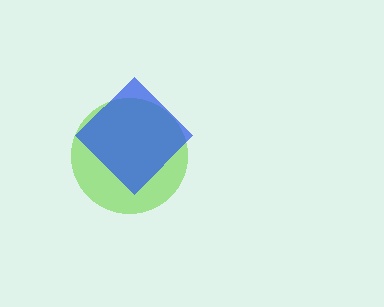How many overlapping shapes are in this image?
There are 2 overlapping shapes in the image.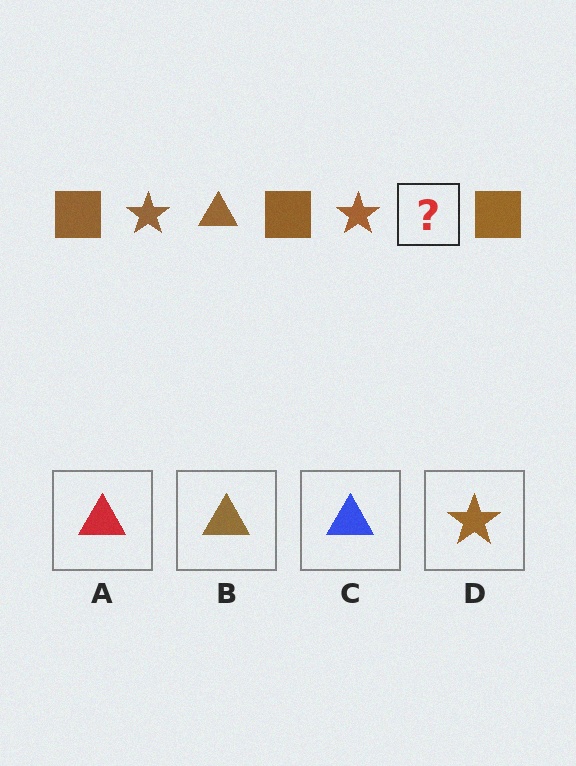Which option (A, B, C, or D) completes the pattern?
B.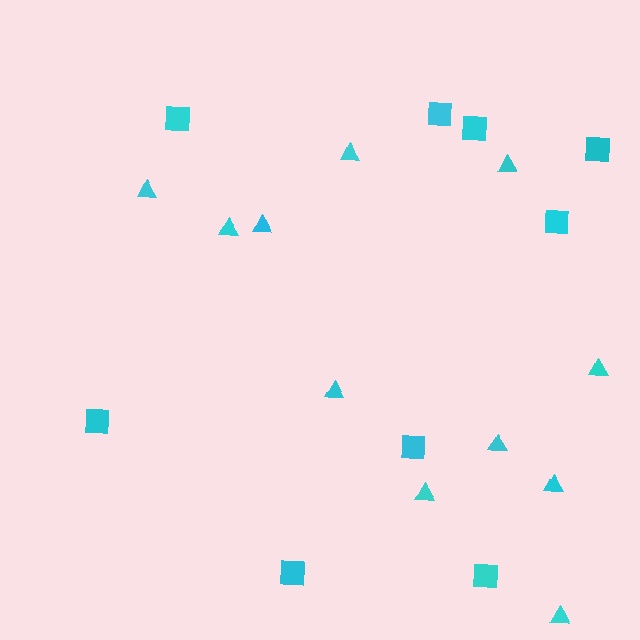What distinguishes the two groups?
There are 2 groups: one group of squares (9) and one group of triangles (11).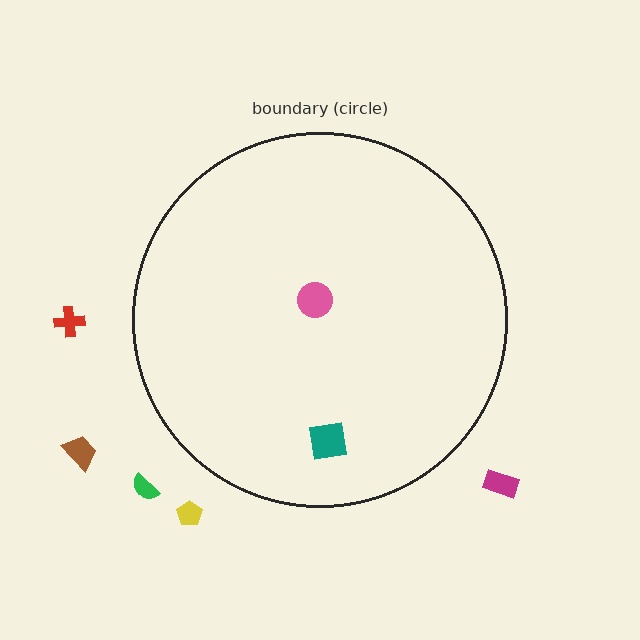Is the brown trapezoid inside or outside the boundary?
Outside.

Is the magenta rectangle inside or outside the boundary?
Outside.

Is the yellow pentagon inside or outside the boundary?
Outside.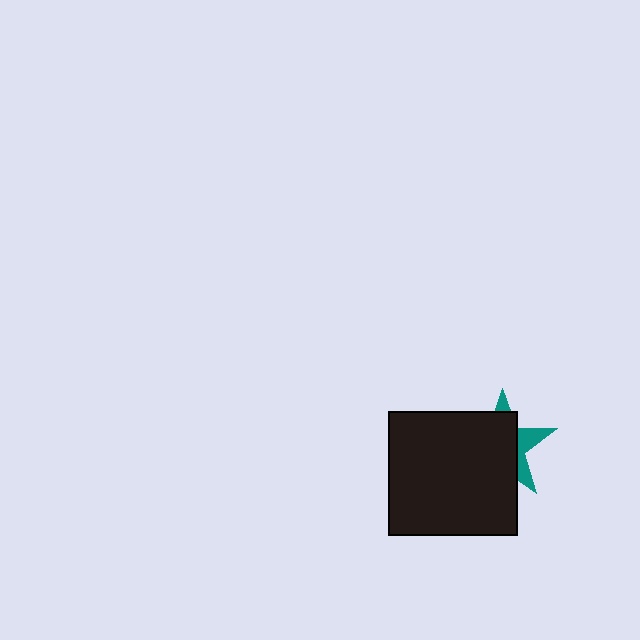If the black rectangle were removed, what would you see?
You would see the complete teal star.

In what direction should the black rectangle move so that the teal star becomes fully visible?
The black rectangle should move toward the lower-left. That is the shortest direction to clear the overlap and leave the teal star fully visible.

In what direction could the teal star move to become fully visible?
The teal star could move toward the upper-right. That would shift it out from behind the black rectangle entirely.